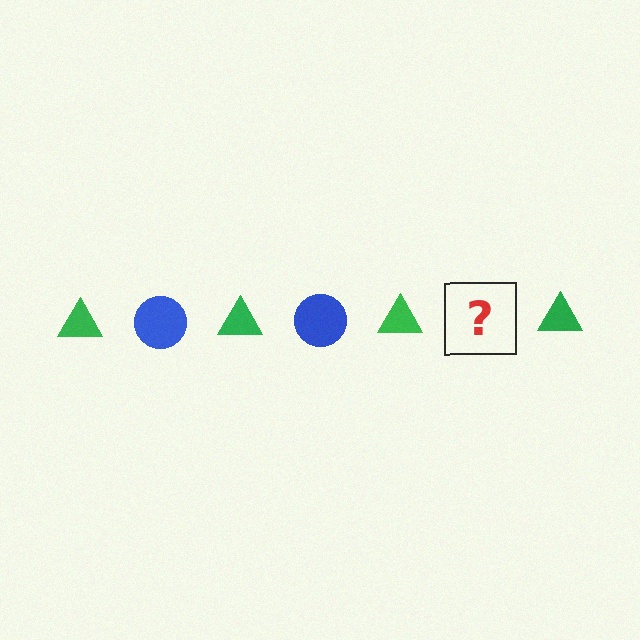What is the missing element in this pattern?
The missing element is a blue circle.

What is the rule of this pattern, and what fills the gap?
The rule is that the pattern alternates between green triangle and blue circle. The gap should be filled with a blue circle.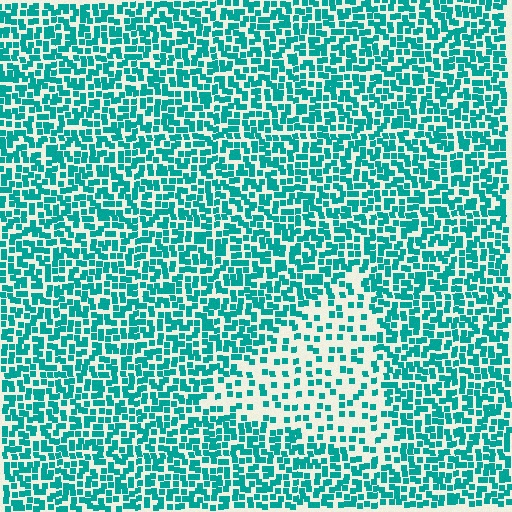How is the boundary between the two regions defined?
The boundary is defined by a change in element density (approximately 2.3x ratio). All elements are the same color, size, and shape.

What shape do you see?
I see a triangle.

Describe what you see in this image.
The image contains small teal elements arranged at two different densities. A triangle-shaped region is visible where the elements are less densely packed than the surrounding area.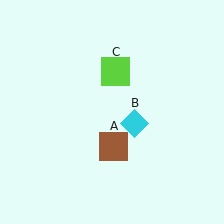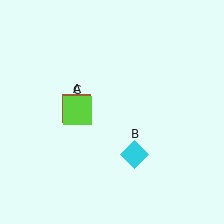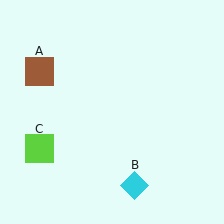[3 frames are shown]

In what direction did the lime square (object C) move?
The lime square (object C) moved down and to the left.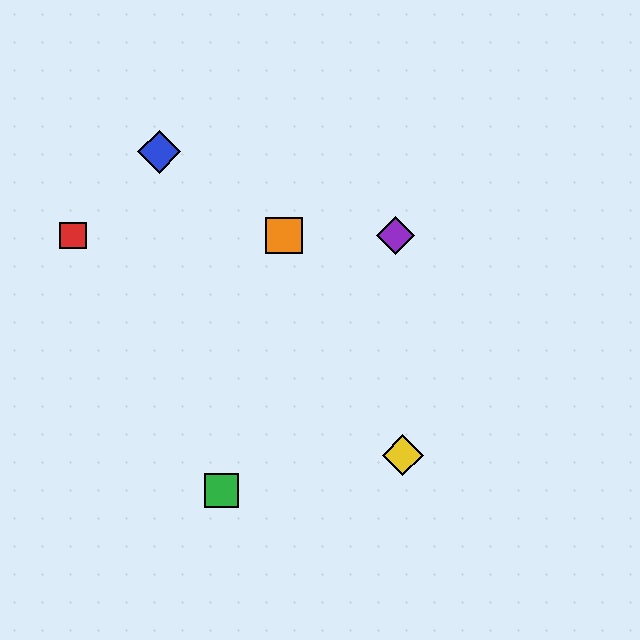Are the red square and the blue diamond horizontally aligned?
No, the red square is at y≈235 and the blue diamond is at y≈152.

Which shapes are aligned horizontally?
The red square, the purple diamond, the orange square are aligned horizontally.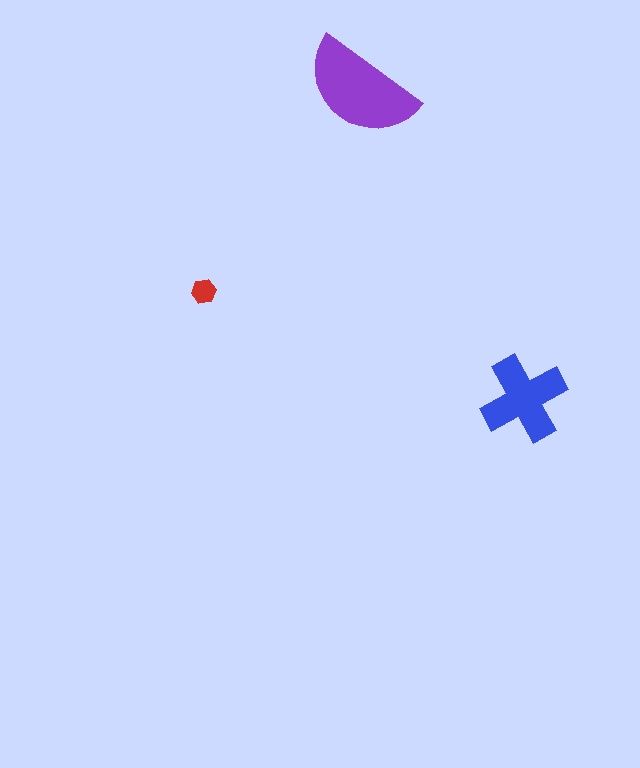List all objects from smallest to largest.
The red hexagon, the blue cross, the purple semicircle.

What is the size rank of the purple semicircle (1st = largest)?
1st.